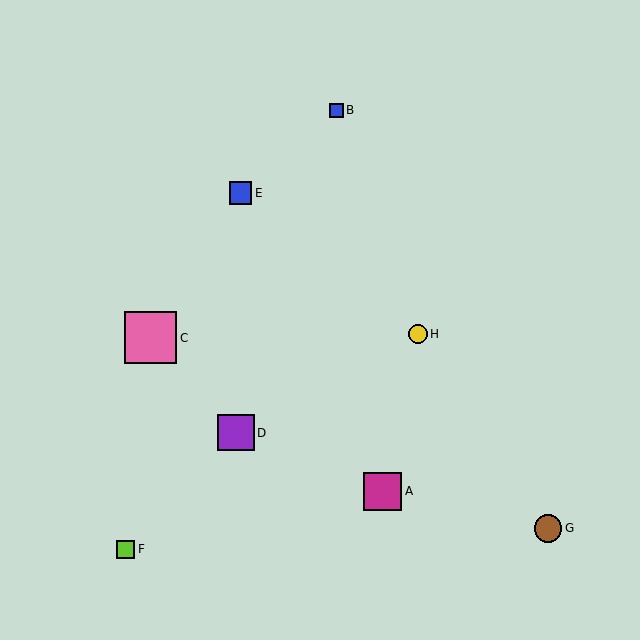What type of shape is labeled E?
Shape E is a blue square.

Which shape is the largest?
The pink square (labeled C) is the largest.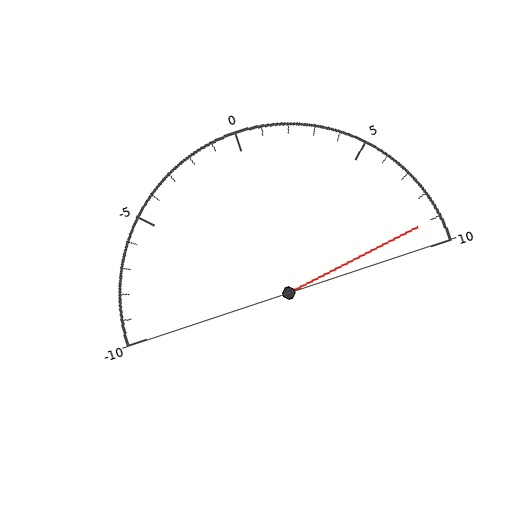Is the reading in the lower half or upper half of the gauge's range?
The reading is in the upper half of the range (-10 to 10).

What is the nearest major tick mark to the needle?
The nearest major tick mark is 10.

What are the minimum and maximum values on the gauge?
The gauge ranges from -10 to 10.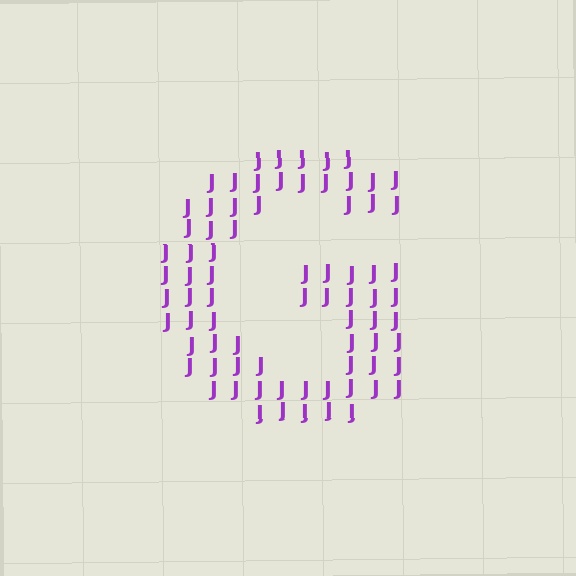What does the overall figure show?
The overall figure shows the letter G.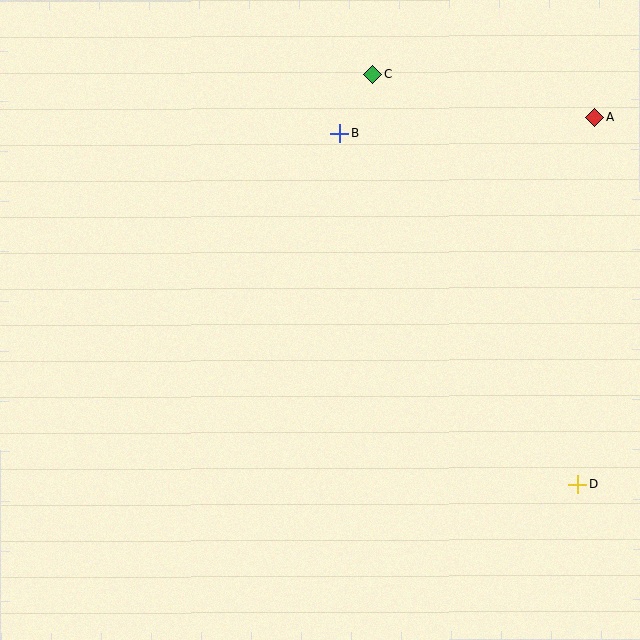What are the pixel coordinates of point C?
Point C is at (373, 74).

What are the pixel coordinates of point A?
Point A is at (595, 117).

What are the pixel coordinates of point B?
Point B is at (340, 133).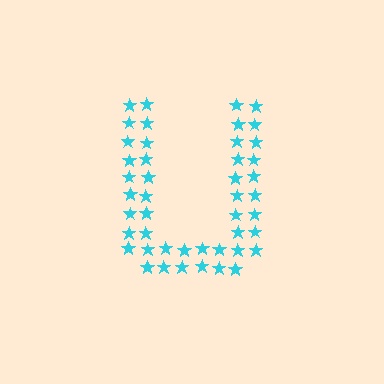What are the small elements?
The small elements are stars.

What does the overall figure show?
The overall figure shows the letter U.